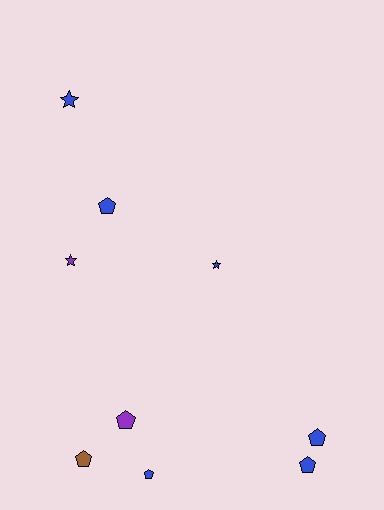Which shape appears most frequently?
Pentagon, with 6 objects.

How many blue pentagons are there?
There are 4 blue pentagons.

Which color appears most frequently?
Blue, with 6 objects.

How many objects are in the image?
There are 9 objects.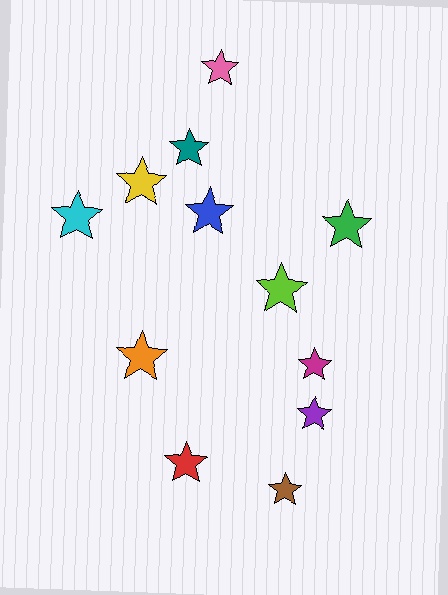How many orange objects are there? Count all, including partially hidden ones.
There is 1 orange object.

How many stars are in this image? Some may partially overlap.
There are 12 stars.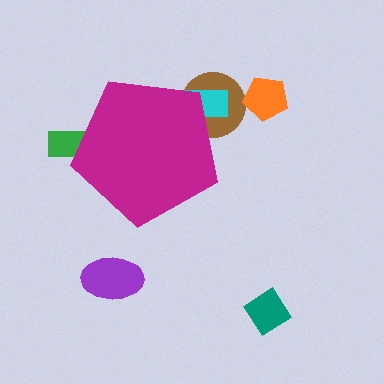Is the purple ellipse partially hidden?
No, the purple ellipse is fully visible.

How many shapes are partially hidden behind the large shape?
3 shapes are partially hidden.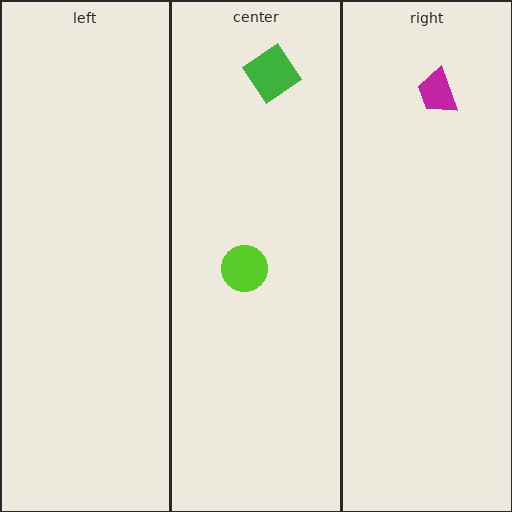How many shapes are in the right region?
1.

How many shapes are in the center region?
2.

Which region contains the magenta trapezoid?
The right region.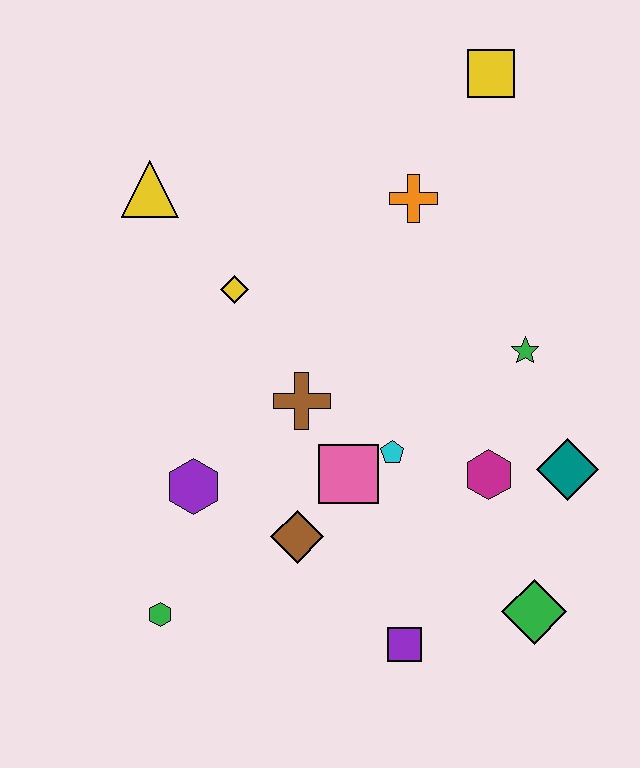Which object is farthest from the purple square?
The yellow square is farthest from the purple square.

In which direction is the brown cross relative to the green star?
The brown cross is to the left of the green star.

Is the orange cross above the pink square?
Yes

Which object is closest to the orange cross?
The yellow square is closest to the orange cross.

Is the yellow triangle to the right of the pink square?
No